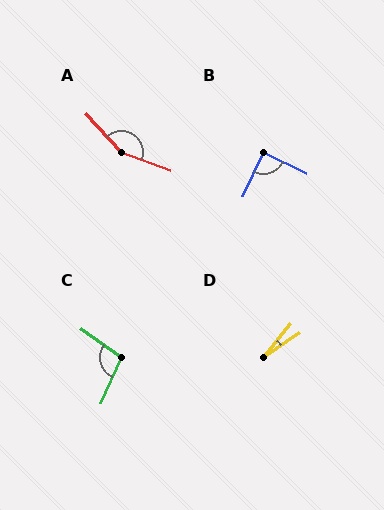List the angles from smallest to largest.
D (16°), B (90°), C (102°), A (152°).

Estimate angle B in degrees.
Approximately 90 degrees.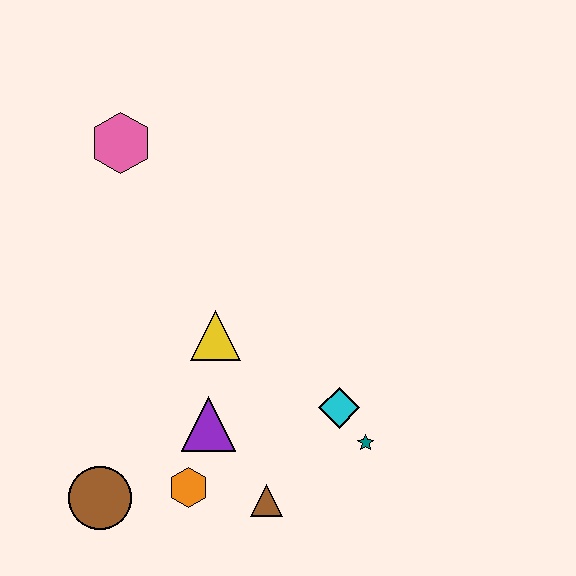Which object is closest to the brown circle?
The orange hexagon is closest to the brown circle.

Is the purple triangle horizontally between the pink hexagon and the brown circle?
No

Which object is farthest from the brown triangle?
The pink hexagon is farthest from the brown triangle.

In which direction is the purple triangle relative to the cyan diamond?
The purple triangle is to the left of the cyan diamond.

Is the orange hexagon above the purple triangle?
No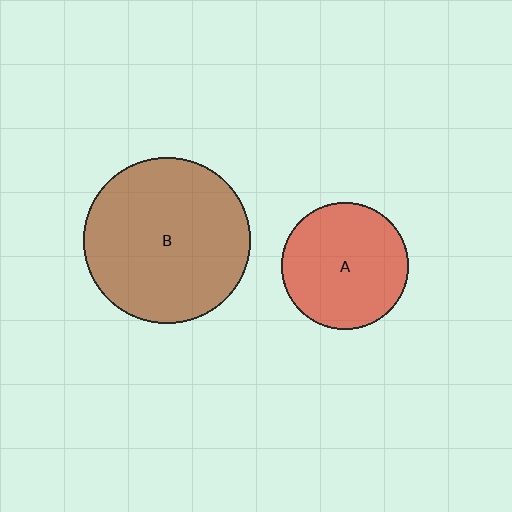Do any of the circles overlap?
No, none of the circles overlap.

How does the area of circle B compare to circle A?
Approximately 1.7 times.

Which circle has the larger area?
Circle B (brown).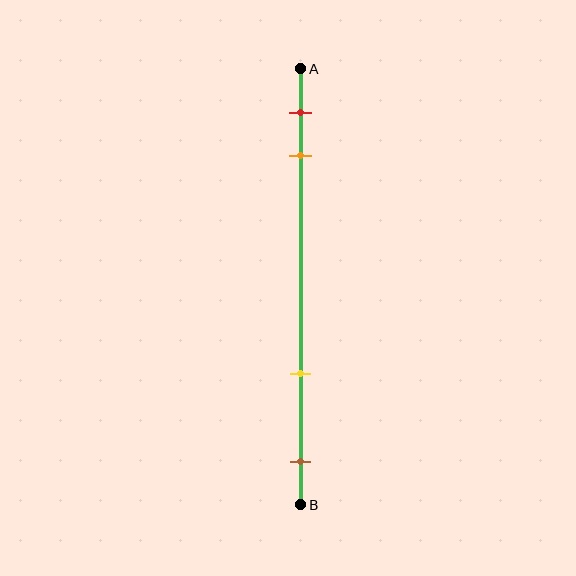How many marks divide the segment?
There are 4 marks dividing the segment.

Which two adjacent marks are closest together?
The red and orange marks are the closest adjacent pair.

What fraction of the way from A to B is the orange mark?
The orange mark is approximately 20% (0.2) of the way from A to B.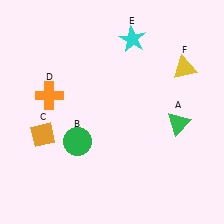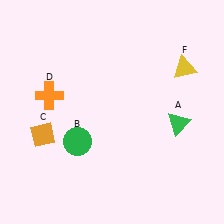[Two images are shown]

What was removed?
The cyan star (E) was removed in Image 2.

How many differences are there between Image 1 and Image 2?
There is 1 difference between the two images.